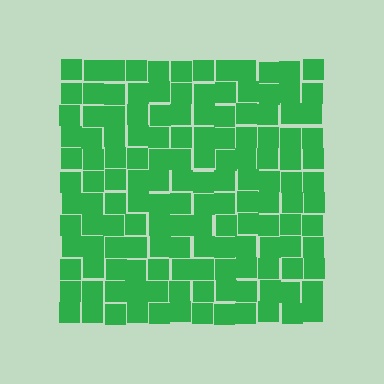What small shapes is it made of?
It is made of small squares.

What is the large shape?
The large shape is a square.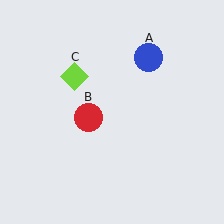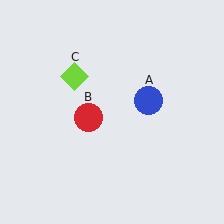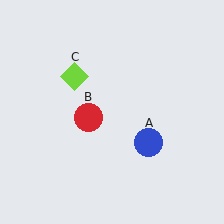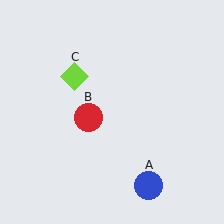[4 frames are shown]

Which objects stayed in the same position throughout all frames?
Red circle (object B) and lime diamond (object C) remained stationary.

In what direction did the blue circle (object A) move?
The blue circle (object A) moved down.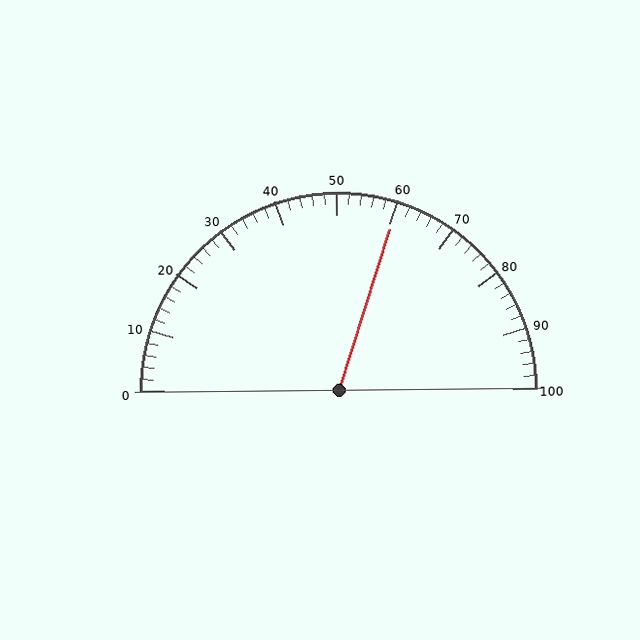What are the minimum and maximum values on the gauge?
The gauge ranges from 0 to 100.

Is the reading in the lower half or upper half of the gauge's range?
The reading is in the upper half of the range (0 to 100).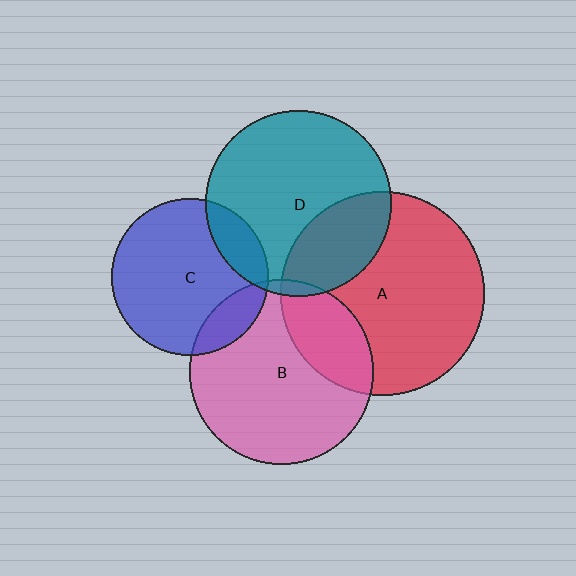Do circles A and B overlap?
Yes.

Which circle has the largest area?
Circle A (red).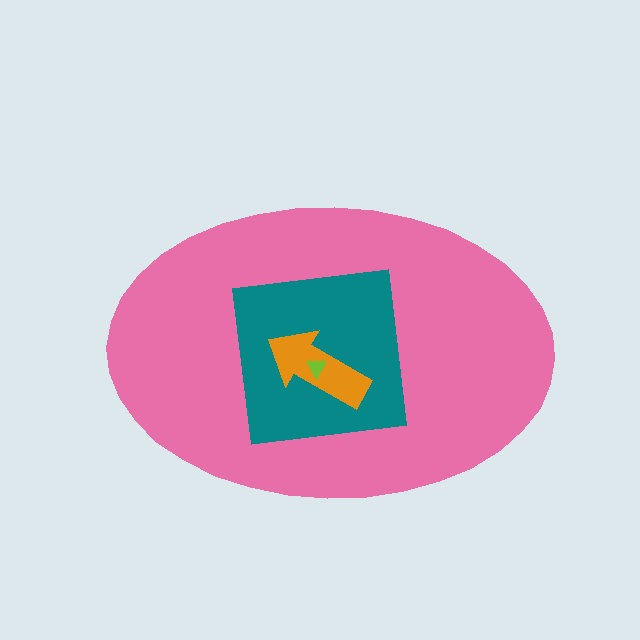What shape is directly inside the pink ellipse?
The teal square.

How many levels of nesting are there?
4.